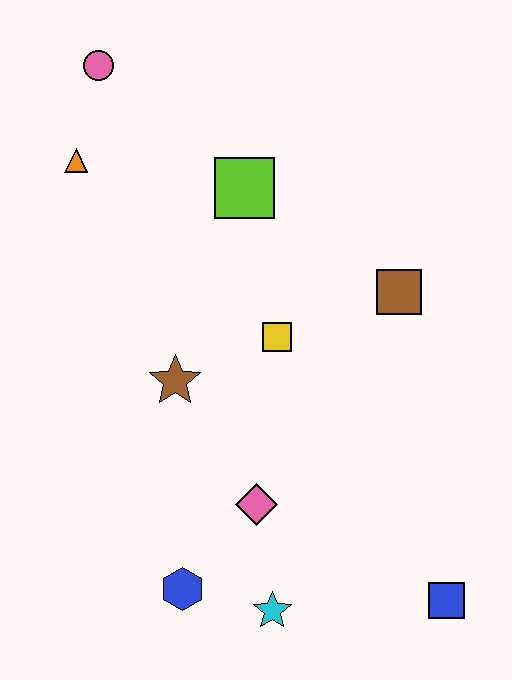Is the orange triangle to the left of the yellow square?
Yes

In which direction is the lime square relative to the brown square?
The lime square is to the left of the brown square.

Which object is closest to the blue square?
The cyan star is closest to the blue square.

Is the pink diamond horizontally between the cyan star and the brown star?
Yes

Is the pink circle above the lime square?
Yes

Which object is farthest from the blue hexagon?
The pink circle is farthest from the blue hexagon.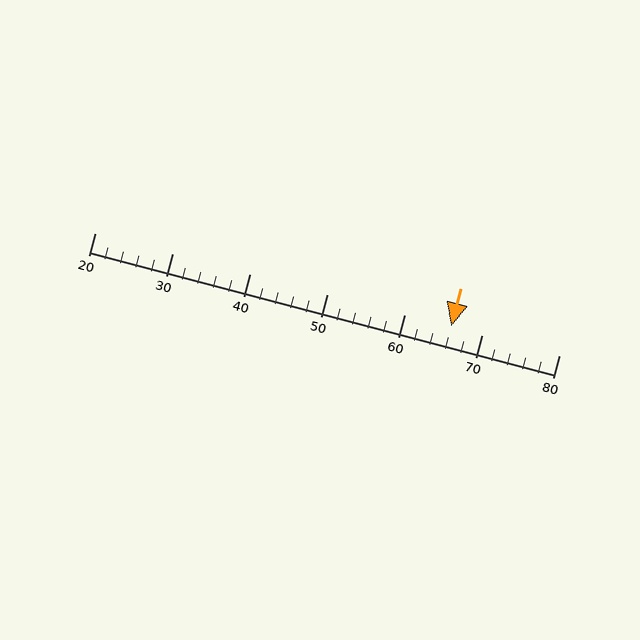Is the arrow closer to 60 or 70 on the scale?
The arrow is closer to 70.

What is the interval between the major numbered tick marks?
The major tick marks are spaced 10 units apart.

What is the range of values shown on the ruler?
The ruler shows values from 20 to 80.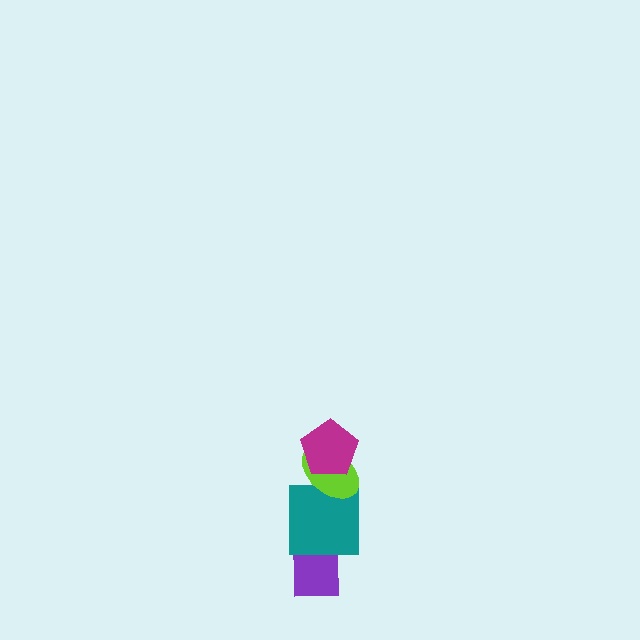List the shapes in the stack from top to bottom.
From top to bottom: the magenta pentagon, the lime ellipse, the teal square, the purple rectangle.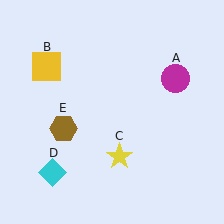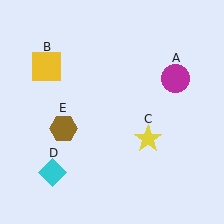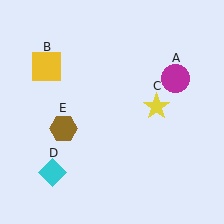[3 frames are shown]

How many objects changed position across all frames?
1 object changed position: yellow star (object C).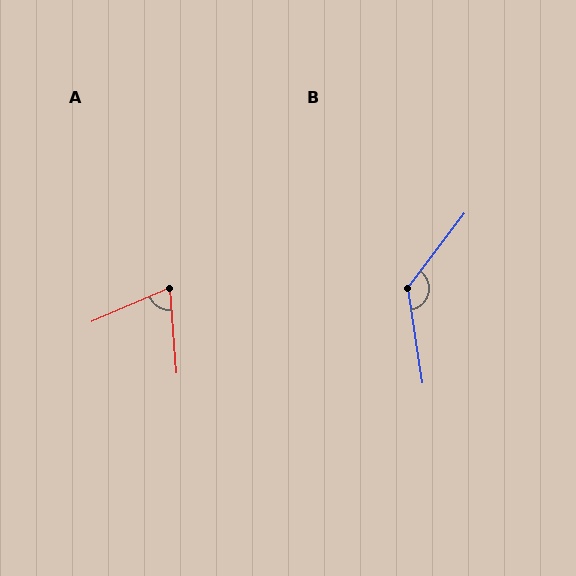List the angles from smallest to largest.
A (71°), B (134°).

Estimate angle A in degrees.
Approximately 71 degrees.